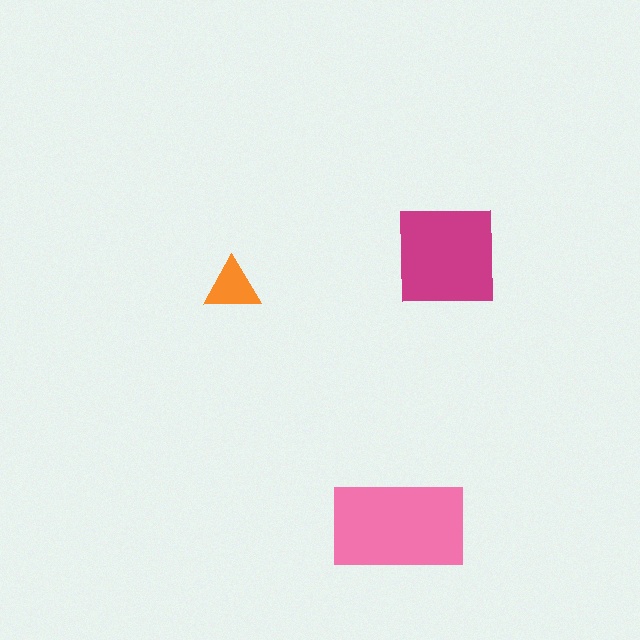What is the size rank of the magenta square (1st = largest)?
2nd.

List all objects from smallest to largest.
The orange triangle, the magenta square, the pink rectangle.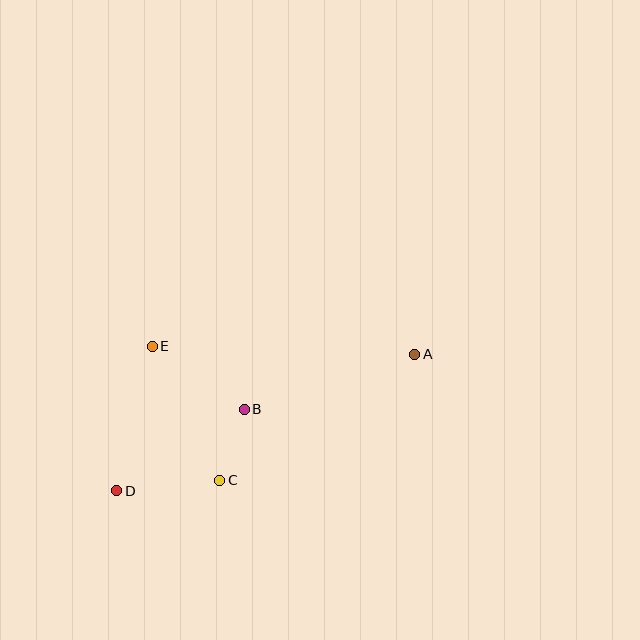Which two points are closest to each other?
Points B and C are closest to each other.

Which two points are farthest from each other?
Points A and D are farthest from each other.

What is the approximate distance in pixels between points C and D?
The distance between C and D is approximately 104 pixels.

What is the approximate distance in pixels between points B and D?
The distance between B and D is approximately 151 pixels.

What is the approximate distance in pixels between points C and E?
The distance between C and E is approximately 150 pixels.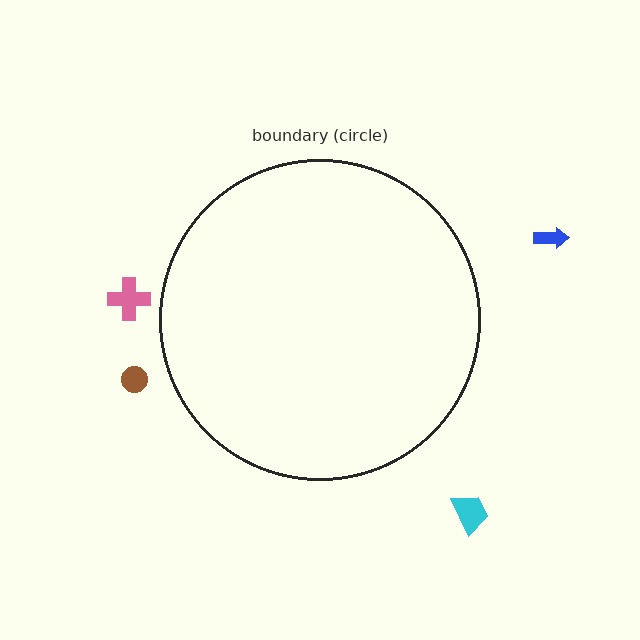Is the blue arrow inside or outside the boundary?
Outside.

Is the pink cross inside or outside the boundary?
Outside.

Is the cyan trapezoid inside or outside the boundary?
Outside.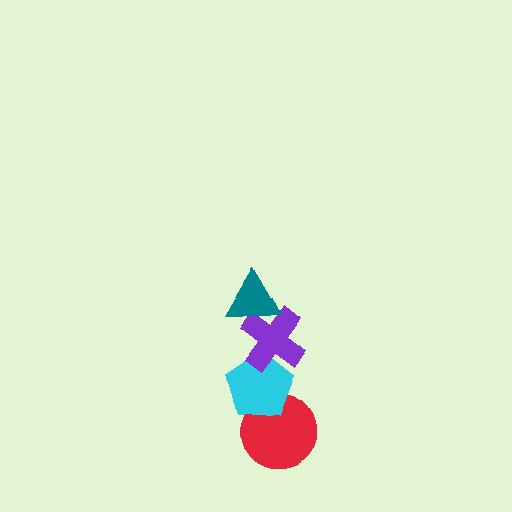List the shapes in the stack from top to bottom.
From top to bottom: the teal triangle, the purple cross, the cyan pentagon, the red circle.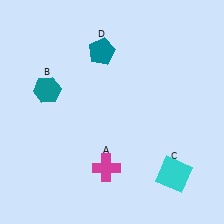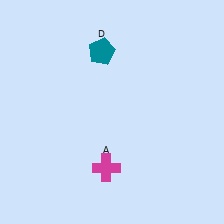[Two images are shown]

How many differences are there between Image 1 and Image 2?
There are 2 differences between the two images.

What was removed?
The cyan square (C), the teal hexagon (B) were removed in Image 2.